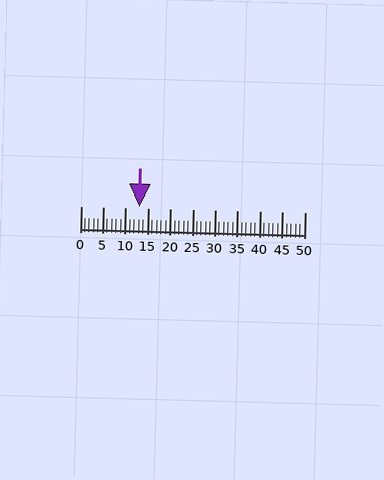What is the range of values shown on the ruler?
The ruler shows values from 0 to 50.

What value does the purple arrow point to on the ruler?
The purple arrow points to approximately 13.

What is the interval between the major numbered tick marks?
The major tick marks are spaced 5 units apart.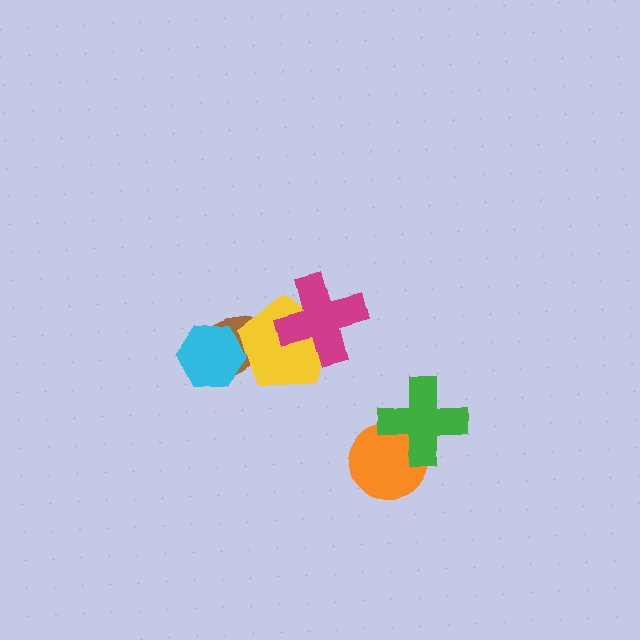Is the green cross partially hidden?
No, no other shape covers it.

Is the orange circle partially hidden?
Yes, it is partially covered by another shape.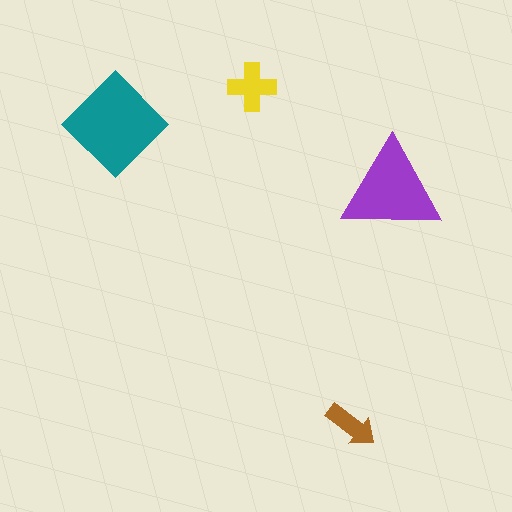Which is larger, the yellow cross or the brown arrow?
The yellow cross.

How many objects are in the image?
There are 4 objects in the image.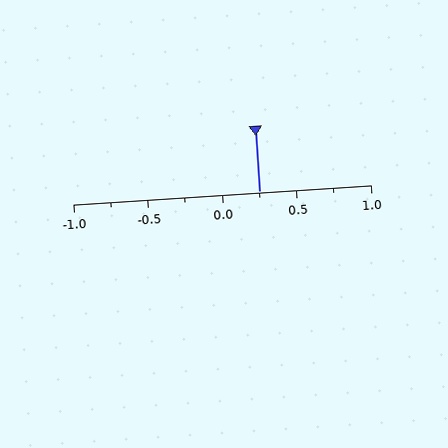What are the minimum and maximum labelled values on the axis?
The axis runs from -1.0 to 1.0.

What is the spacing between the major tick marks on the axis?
The major ticks are spaced 0.5 apart.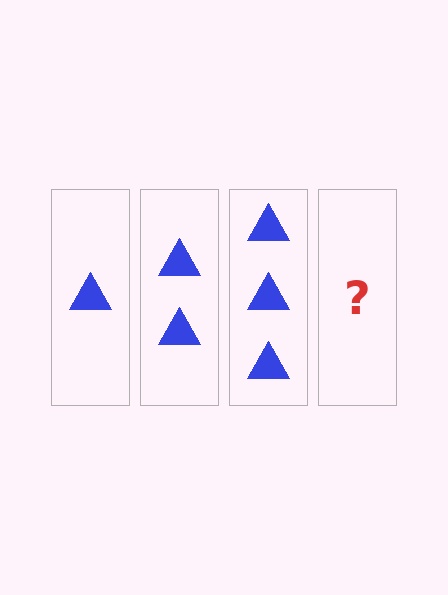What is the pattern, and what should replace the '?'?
The pattern is that each step adds one more triangle. The '?' should be 4 triangles.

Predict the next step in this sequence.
The next step is 4 triangles.